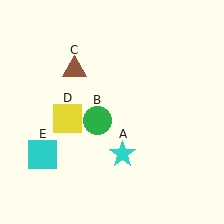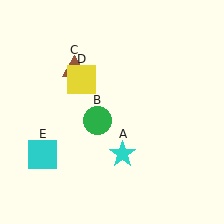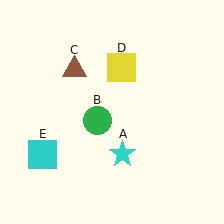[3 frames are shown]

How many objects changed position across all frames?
1 object changed position: yellow square (object D).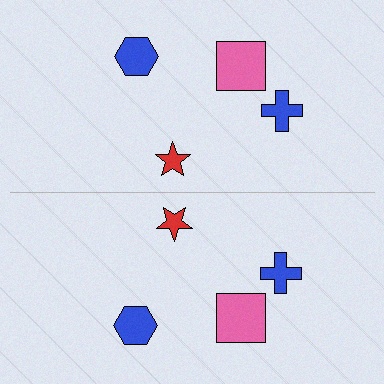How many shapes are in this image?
There are 8 shapes in this image.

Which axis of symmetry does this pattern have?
The pattern has a horizontal axis of symmetry running through the center of the image.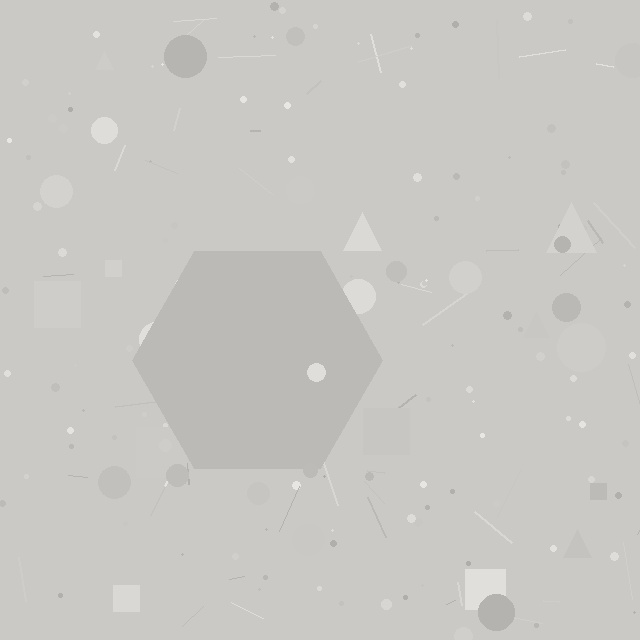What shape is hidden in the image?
A hexagon is hidden in the image.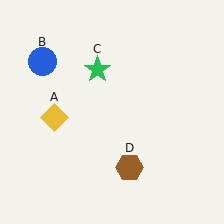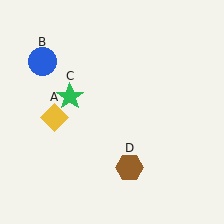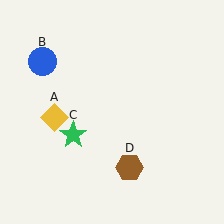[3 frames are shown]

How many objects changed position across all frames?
1 object changed position: green star (object C).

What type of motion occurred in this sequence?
The green star (object C) rotated counterclockwise around the center of the scene.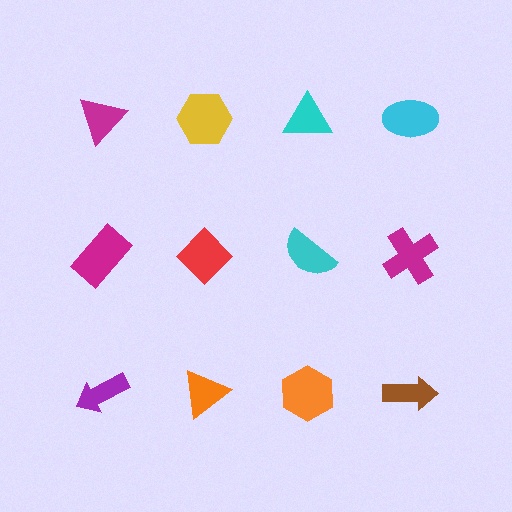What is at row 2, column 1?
A magenta rectangle.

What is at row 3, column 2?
An orange triangle.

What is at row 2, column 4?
A magenta cross.